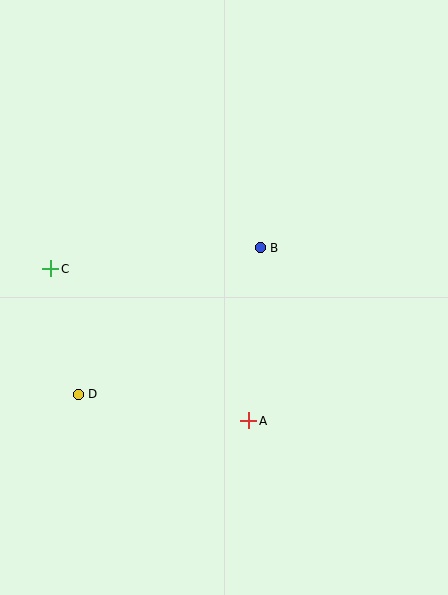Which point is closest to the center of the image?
Point B at (260, 248) is closest to the center.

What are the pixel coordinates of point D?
Point D is at (78, 394).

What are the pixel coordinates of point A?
Point A is at (249, 421).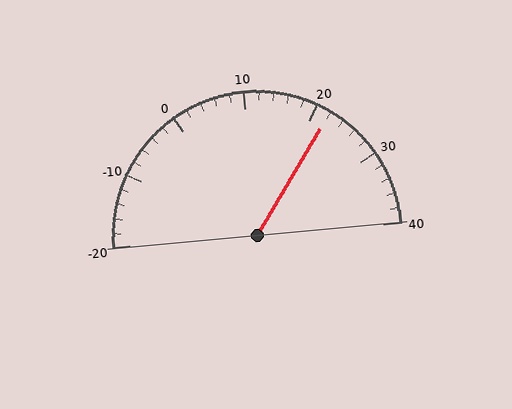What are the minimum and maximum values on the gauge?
The gauge ranges from -20 to 40.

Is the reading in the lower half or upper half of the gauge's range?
The reading is in the upper half of the range (-20 to 40).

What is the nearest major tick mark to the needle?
The nearest major tick mark is 20.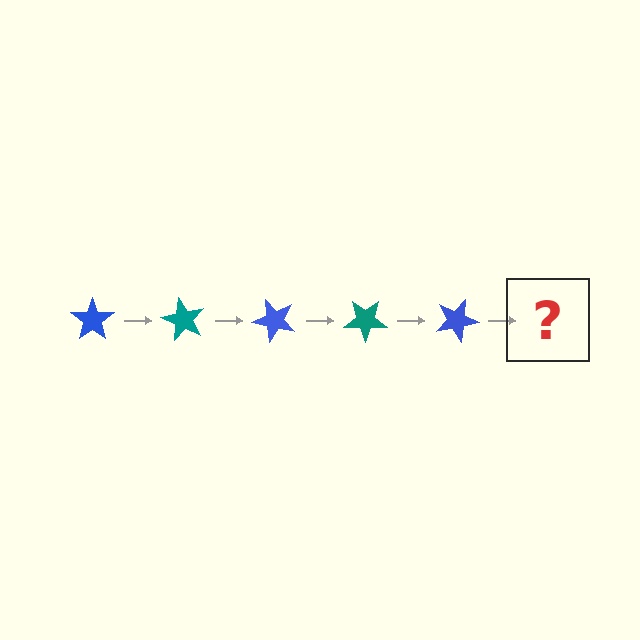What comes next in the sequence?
The next element should be a teal star, rotated 300 degrees from the start.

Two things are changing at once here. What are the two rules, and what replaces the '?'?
The two rules are that it rotates 60 degrees each step and the color cycles through blue and teal. The '?' should be a teal star, rotated 300 degrees from the start.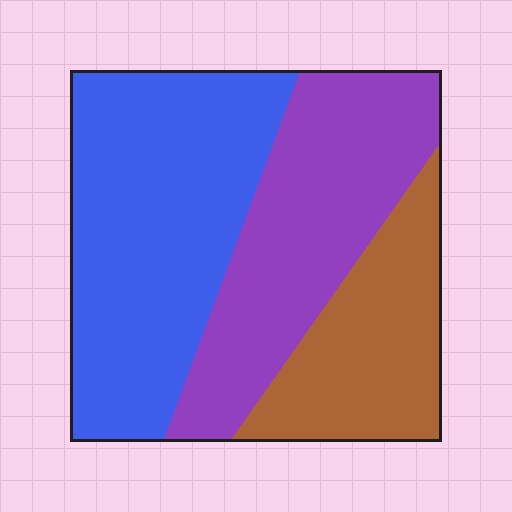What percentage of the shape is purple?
Purple covers about 35% of the shape.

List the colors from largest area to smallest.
From largest to smallest: blue, purple, brown.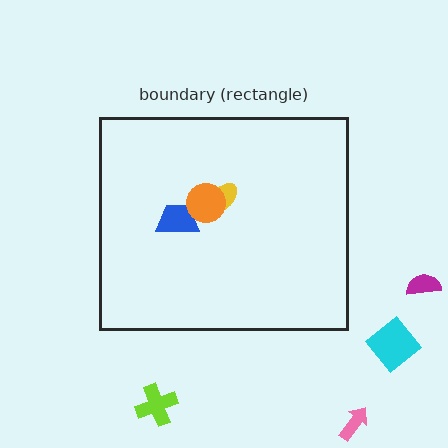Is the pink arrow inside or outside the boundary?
Outside.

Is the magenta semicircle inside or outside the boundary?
Outside.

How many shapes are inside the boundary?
3 inside, 4 outside.